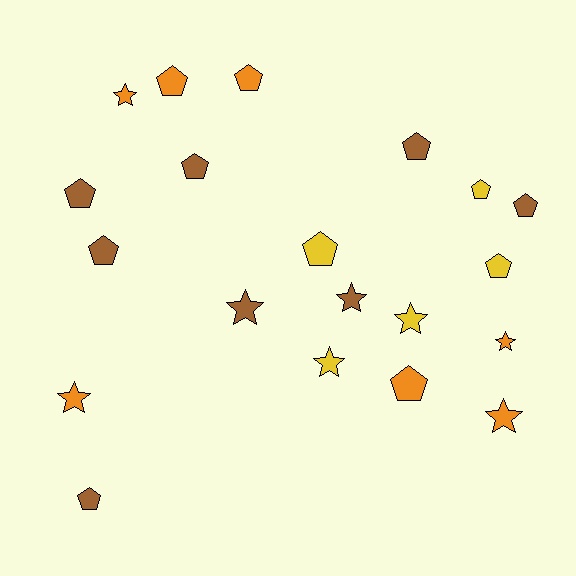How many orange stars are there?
There are 4 orange stars.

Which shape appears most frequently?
Pentagon, with 12 objects.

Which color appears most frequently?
Brown, with 8 objects.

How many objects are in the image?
There are 20 objects.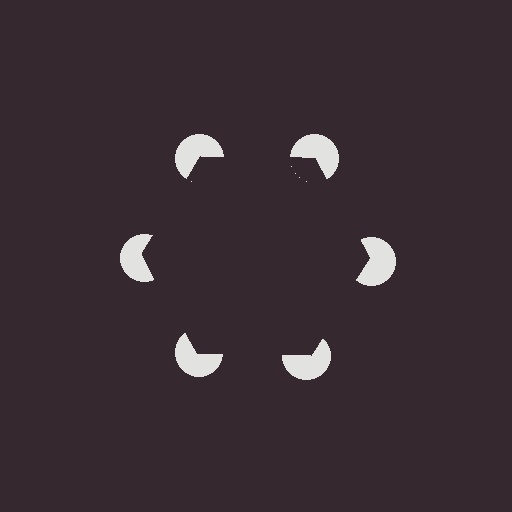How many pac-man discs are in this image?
There are 6 — one at each vertex of the illusory hexagon.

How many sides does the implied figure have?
6 sides.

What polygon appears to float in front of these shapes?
An illusory hexagon — its edges are inferred from the aligned wedge cuts in the pac-man discs, not physically drawn.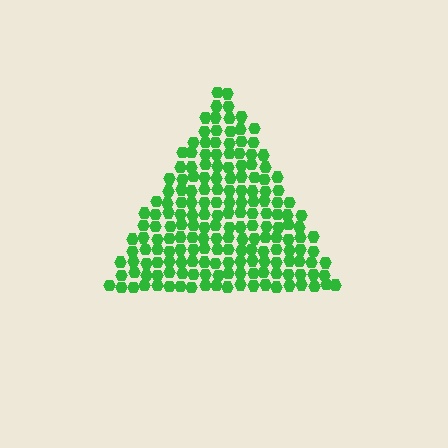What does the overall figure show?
The overall figure shows a triangle.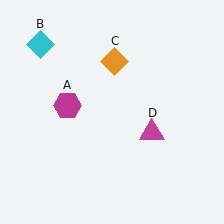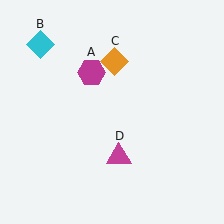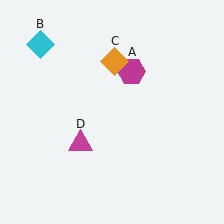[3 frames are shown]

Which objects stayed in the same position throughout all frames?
Cyan diamond (object B) and orange diamond (object C) remained stationary.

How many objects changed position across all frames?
2 objects changed position: magenta hexagon (object A), magenta triangle (object D).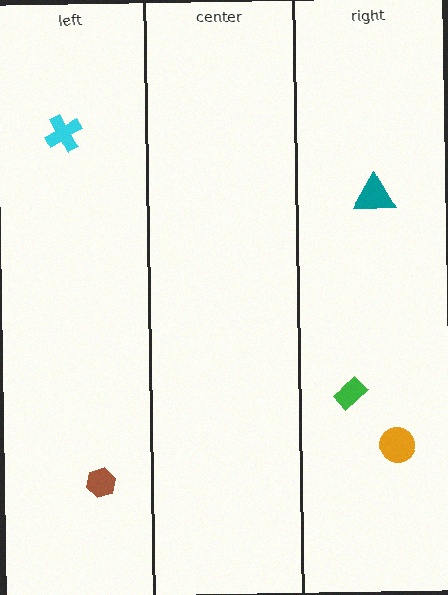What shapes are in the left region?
The brown hexagon, the cyan cross.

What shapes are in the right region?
The green rectangle, the orange circle, the teal triangle.